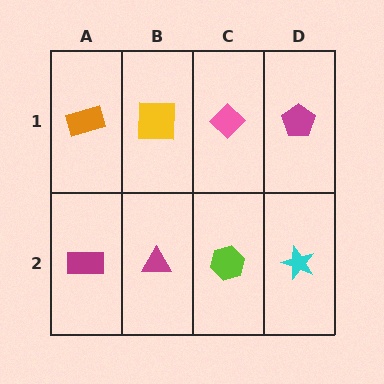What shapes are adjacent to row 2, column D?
A magenta pentagon (row 1, column D), a lime hexagon (row 2, column C).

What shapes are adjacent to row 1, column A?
A magenta rectangle (row 2, column A), a yellow square (row 1, column B).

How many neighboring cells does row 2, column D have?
2.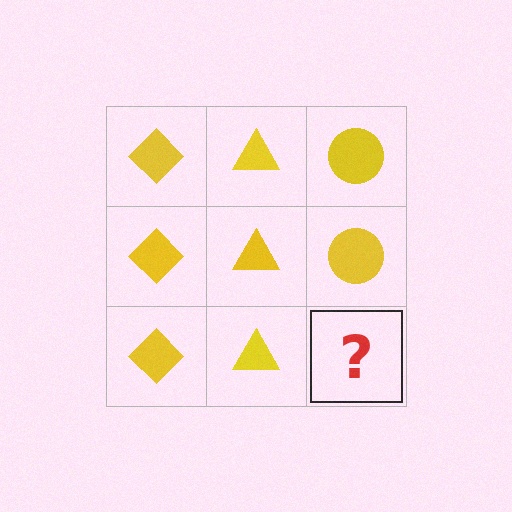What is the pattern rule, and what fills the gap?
The rule is that each column has a consistent shape. The gap should be filled with a yellow circle.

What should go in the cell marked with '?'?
The missing cell should contain a yellow circle.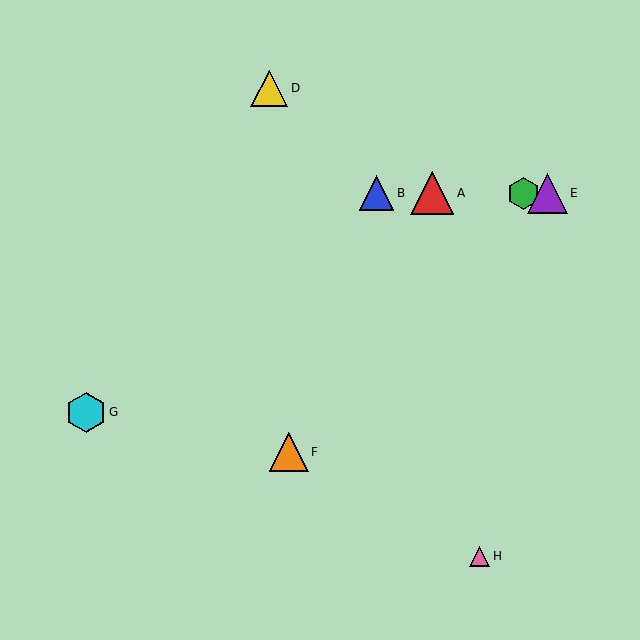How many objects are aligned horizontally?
4 objects (A, B, C, E) are aligned horizontally.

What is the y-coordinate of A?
Object A is at y≈193.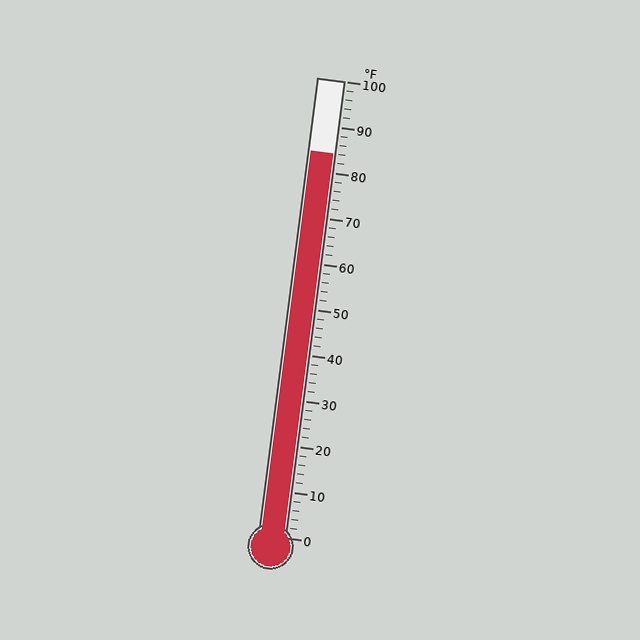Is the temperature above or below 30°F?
The temperature is above 30°F.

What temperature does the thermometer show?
The thermometer shows approximately 84°F.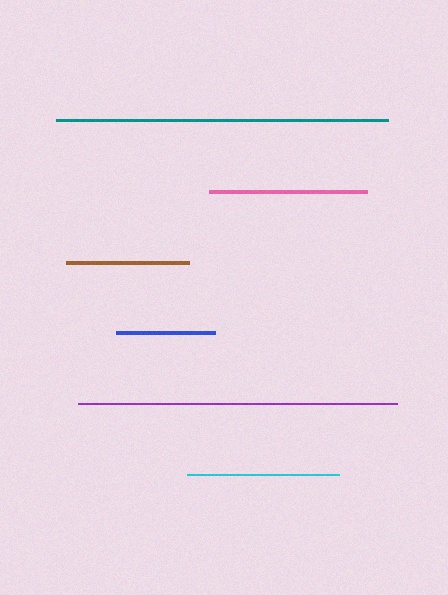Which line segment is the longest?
The teal line is the longest at approximately 332 pixels.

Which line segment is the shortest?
The blue line is the shortest at approximately 99 pixels.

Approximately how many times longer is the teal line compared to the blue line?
The teal line is approximately 3.4 times the length of the blue line.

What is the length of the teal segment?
The teal segment is approximately 332 pixels long.